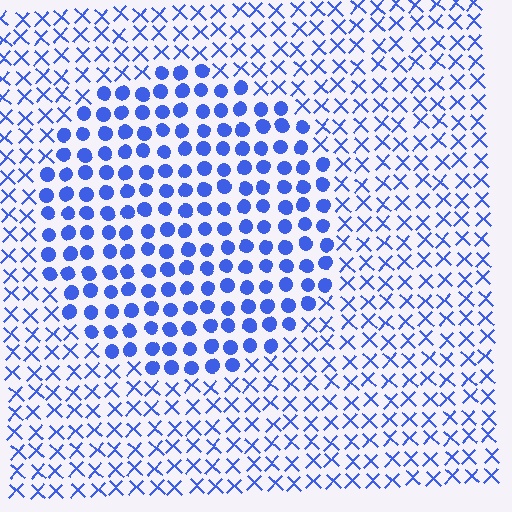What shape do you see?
I see a circle.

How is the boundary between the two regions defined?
The boundary is defined by a change in element shape: circles inside vs. X marks outside. All elements share the same color and spacing.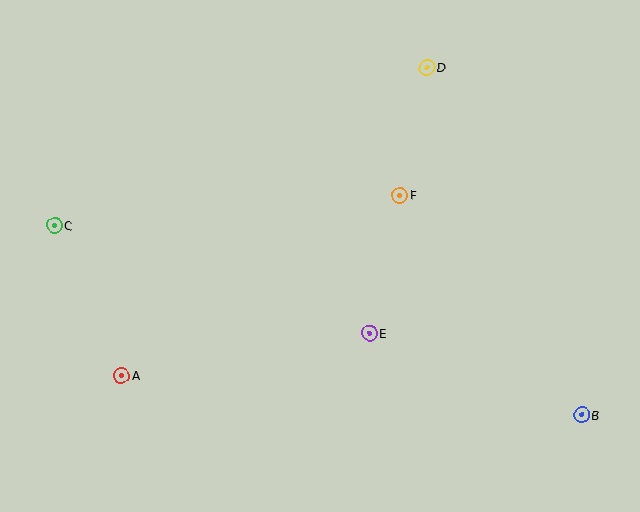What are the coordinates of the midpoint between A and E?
The midpoint between A and E is at (246, 354).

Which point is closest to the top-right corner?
Point D is closest to the top-right corner.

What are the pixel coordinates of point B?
Point B is at (582, 415).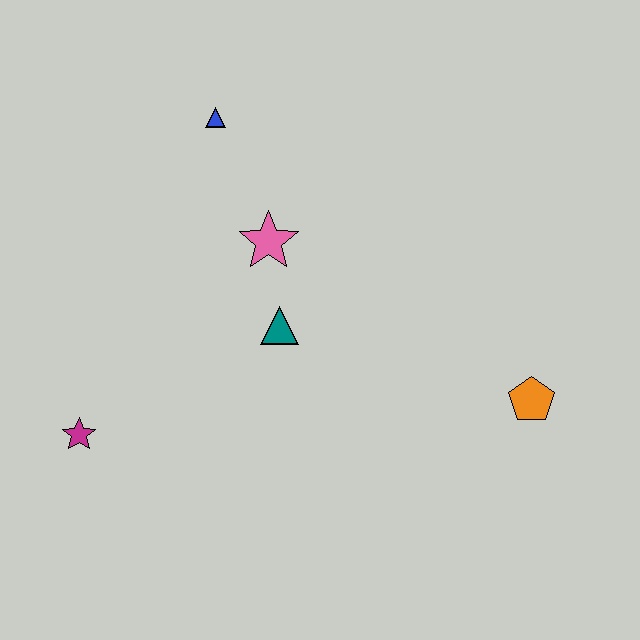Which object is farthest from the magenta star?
The orange pentagon is farthest from the magenta star.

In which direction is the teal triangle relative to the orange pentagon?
The teal triangle is to the left of the orange pentagon.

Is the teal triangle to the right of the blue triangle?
Yes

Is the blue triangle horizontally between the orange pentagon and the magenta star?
Yes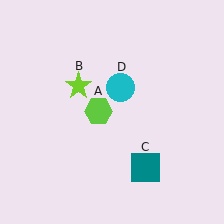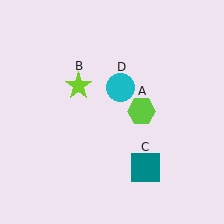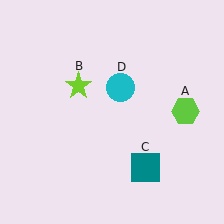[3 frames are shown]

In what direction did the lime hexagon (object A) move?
The lime hexagon (object A) moved right.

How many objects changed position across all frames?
1 object changed position: lime hexagon (object A).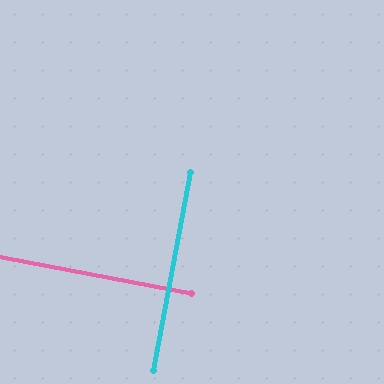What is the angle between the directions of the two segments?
Approximately 90 degrees.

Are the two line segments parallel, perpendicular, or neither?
Perpendicular — they meet at approximately 90°.